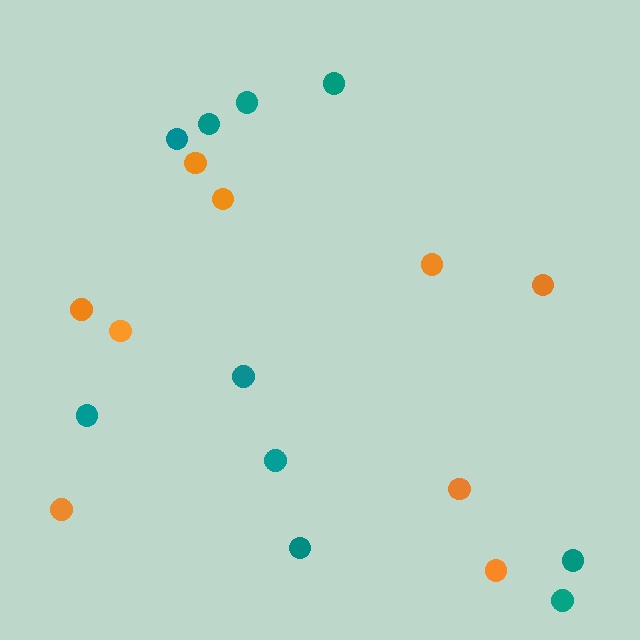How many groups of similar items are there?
There are 2 groups: one group of orange circles (9) and one group of teal circles (10).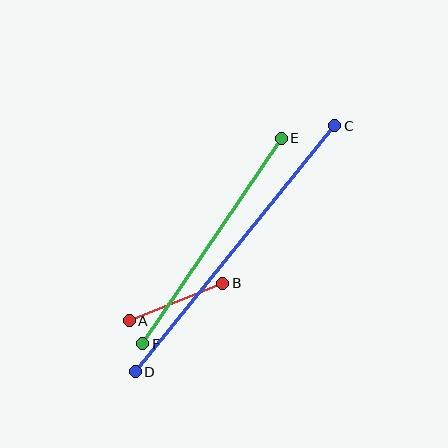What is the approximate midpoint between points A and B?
The midpoint is at approximately (176, 302) pixels.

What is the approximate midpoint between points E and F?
The midpoint is at approximately (212, 241) pixels.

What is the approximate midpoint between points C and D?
The midpoint is at approximately (235, 249) pixels.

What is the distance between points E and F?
The distance is approximately 248 pixels.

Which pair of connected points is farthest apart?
Points C and D are farthest apart.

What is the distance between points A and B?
The distance is approximately 101 pixels.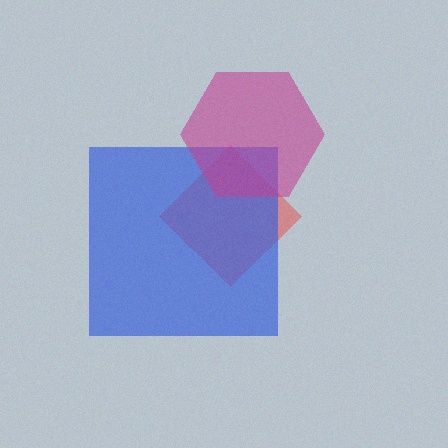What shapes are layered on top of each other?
The layered shapes are: a red diamond, a blue square, a magenta hexagon.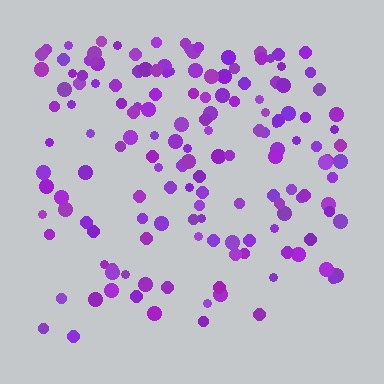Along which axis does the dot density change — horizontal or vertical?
Vertical.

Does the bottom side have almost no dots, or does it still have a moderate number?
Still a moderate number, just noticeably fewer than the top.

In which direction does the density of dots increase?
From bottom to top, with the top side densest.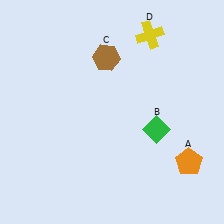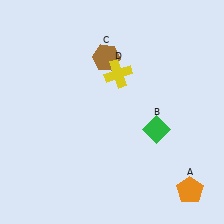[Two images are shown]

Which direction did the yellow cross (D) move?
The yellow cross (D) moved down.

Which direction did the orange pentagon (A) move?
The orange pentagon (A) moved down.